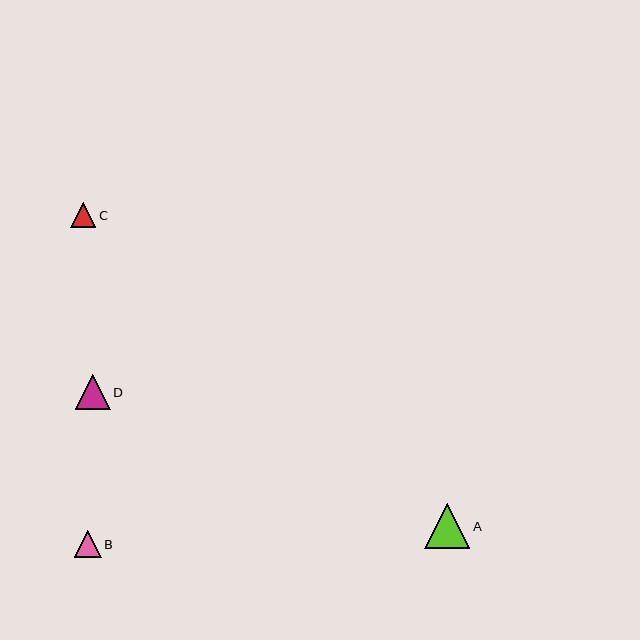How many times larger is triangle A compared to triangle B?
Triangle A is approximately 1.7 times the size of triangle B.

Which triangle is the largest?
Triangle A is the largest with a size of approximately 45 pixels.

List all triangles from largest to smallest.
From largest to smallest: A, D, B, C.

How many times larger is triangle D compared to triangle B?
Triangle D is approximately 1.3 times the size of triangle B.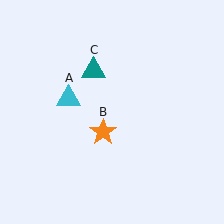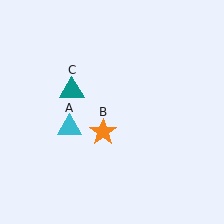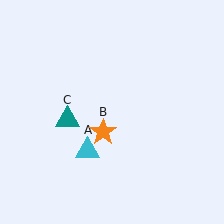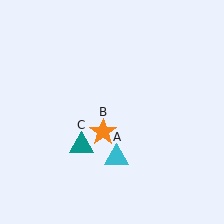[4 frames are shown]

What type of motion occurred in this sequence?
The cyan triangle (object A), teal triangle (object C) rotated counterclockwise around the center of the scene.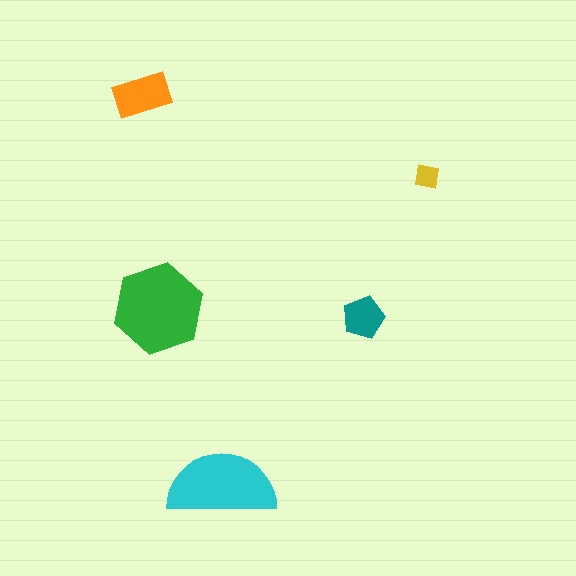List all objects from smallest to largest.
The yellow square, the teal pentagon, the orange rectangle, the cyan semicircle, the green hexagon.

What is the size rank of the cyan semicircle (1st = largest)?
2nd.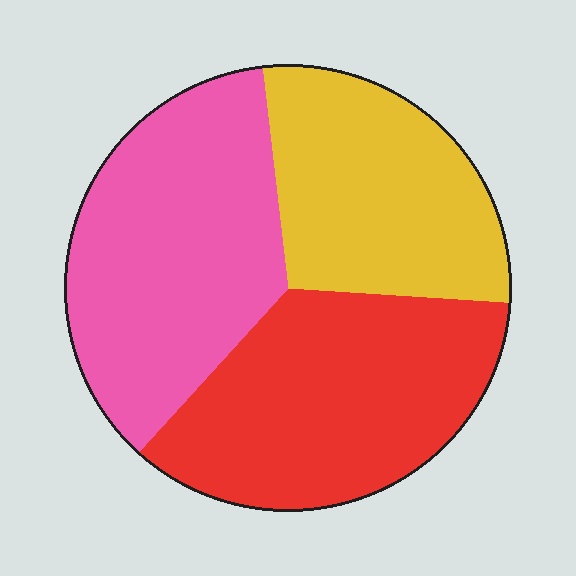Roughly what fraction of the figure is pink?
Pink takes up between a quarter and a half of the figure.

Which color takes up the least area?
Yellow, at roughly 30%.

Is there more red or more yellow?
Red.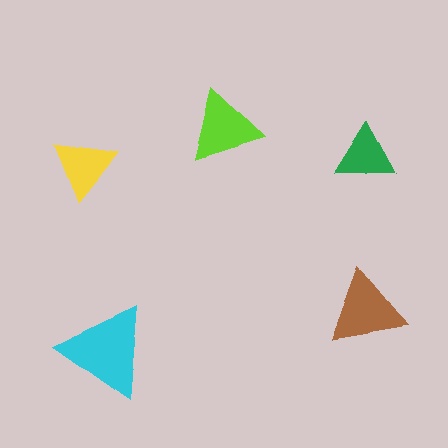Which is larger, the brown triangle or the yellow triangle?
The brown one.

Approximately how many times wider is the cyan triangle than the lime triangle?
About 1.5 times wider.